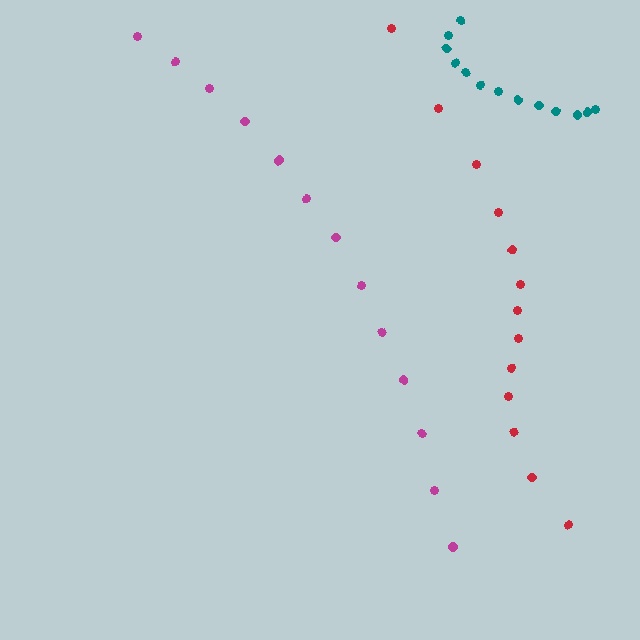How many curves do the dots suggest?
There are 3 distinct paths.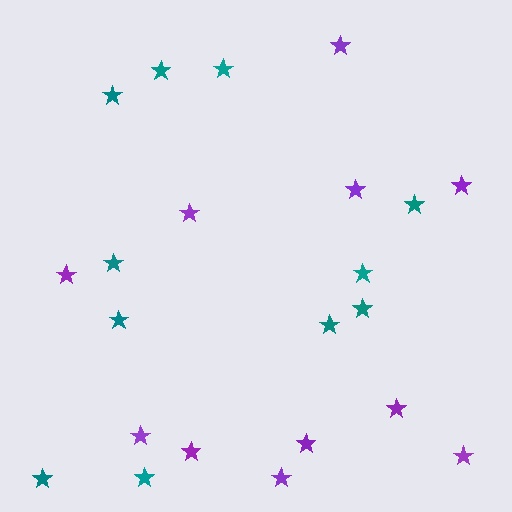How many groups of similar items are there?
There are 2 groups: one group of teal stars (11) and one group of purple stars (11).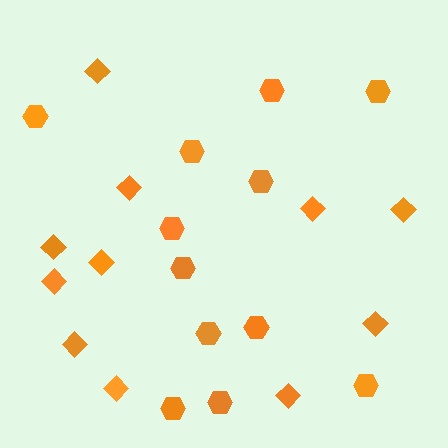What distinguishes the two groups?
There are 2 groups: one group of hexagons (12) and one group of diamonds (11).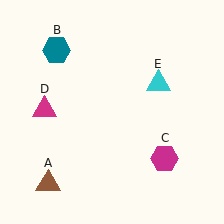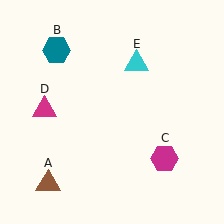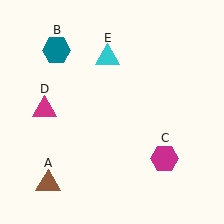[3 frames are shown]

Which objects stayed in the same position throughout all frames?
Brown triangle (object A) and teal hexagon (object B) and magenta hexagon (object C) and magenta triangle (object D) remained stationary.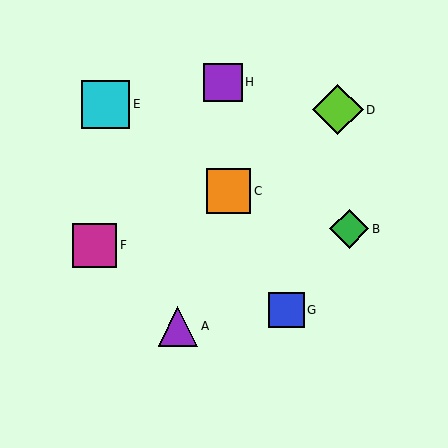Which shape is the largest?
The lime diamond (labeled D) is the largest.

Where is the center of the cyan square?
The center of the cyan square is at (106, 104).